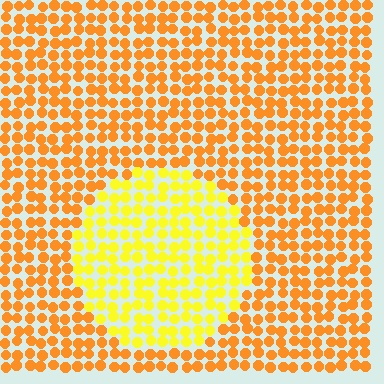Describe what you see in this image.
The image is filled with small orange elements in a uniform arrangement. A circle-shaped region is visible where the elements are tinted to a slightly different hue, forming a subtle color boundary.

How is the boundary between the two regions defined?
The boundary is defined purely by a slight shift in hue (about 30 degrees). Spacing, size, and orientation are identical on both sides.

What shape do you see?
I see a circle.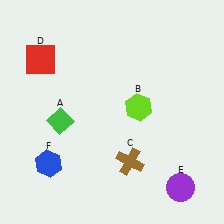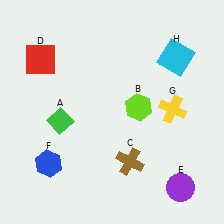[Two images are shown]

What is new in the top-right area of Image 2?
A cyan square (H) was added in the top-right area of Image 2.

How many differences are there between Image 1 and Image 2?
There are 2 differences between the two images.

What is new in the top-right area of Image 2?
A yellow cross (G) was added in the top-right area of Image 2.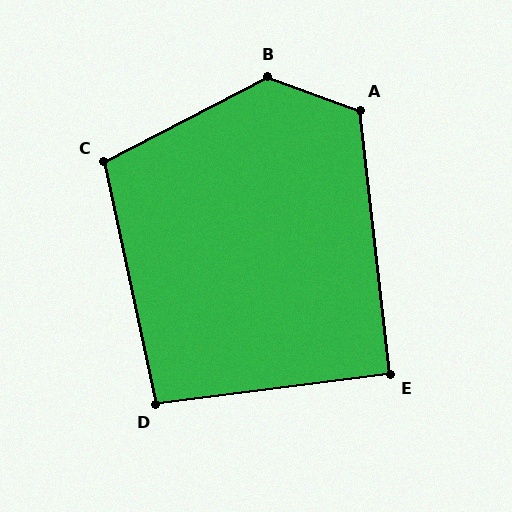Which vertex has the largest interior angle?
B, at approximately 133 degrees.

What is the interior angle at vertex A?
Approximately 116 degrees (obtuse).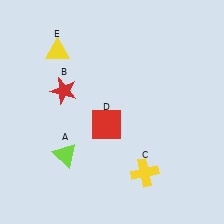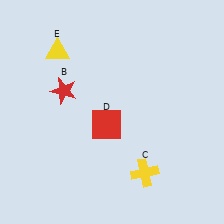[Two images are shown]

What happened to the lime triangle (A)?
The lime triangle (A) was removed in Image 2. It was in the bottom-left area of Image 1.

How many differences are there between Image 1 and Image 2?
There is 1 difference between the two images.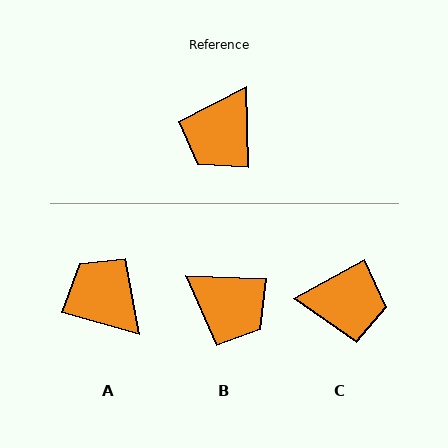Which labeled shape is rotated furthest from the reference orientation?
C, about 117 degrees away.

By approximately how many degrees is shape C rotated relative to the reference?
Approximately 117 degrees counter-clockwise.